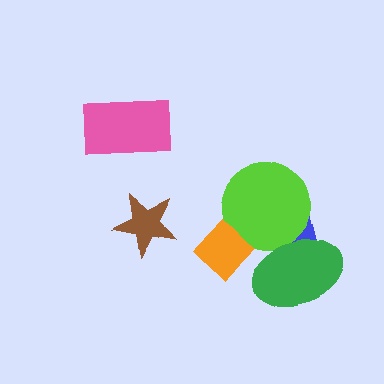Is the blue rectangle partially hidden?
Yes, it is partially covered by another shape.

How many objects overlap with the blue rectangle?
2 objects overlap with the blue rectangle.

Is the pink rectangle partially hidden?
No, no other shape covers it.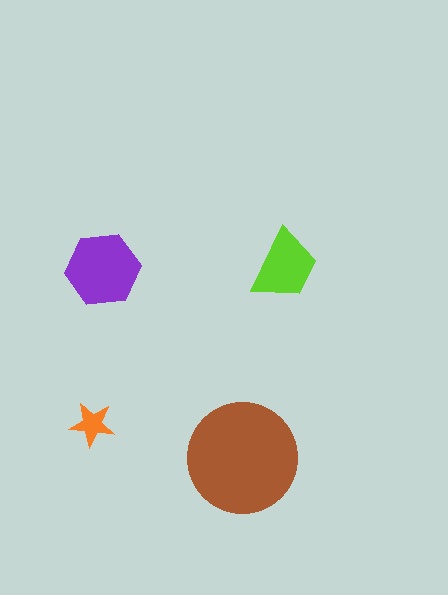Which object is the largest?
The brown circle.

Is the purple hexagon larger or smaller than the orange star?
Larger.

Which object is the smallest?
The orange star.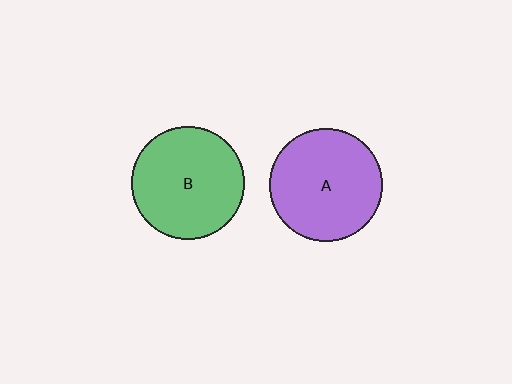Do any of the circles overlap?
No, none of the circles overlap.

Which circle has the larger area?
Circle A (purple).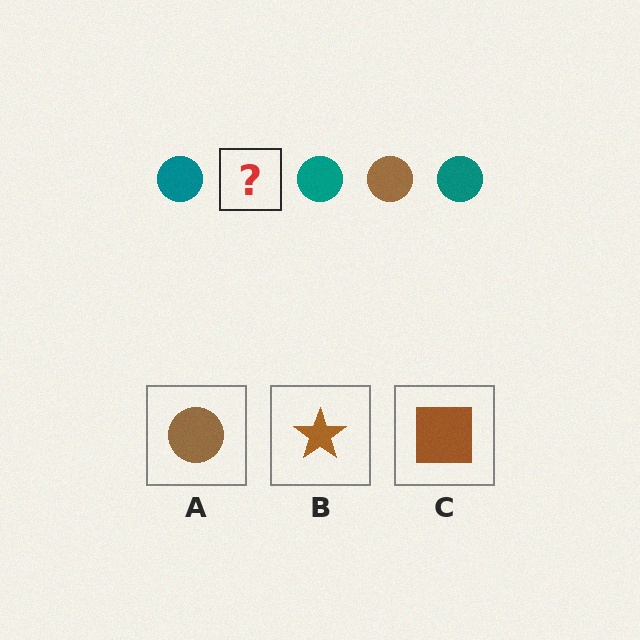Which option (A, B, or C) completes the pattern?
A.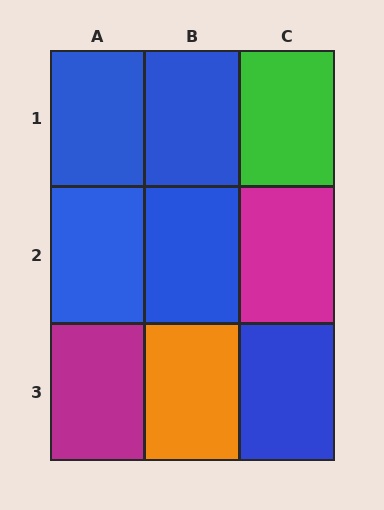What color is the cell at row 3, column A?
Magenta.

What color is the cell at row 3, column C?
Blue.